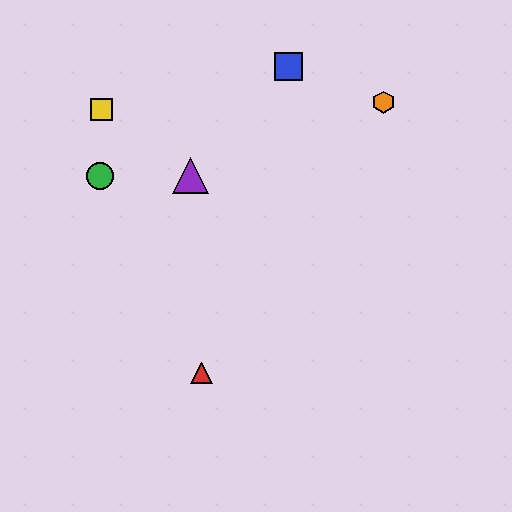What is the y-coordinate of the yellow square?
The yellow square is at y≈109.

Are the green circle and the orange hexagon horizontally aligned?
No, the green circle is at y≈176 and the orange hexagon is at y≈102.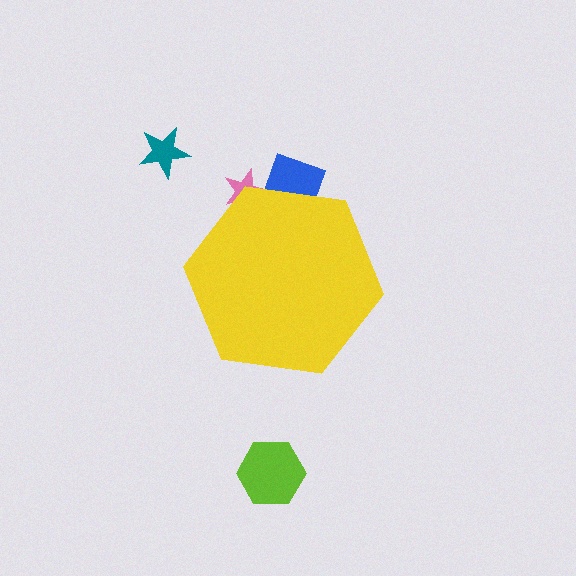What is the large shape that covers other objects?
A yellow hexagon.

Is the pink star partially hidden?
Yes, the pink star is partially hidden behind the yellow hexagon.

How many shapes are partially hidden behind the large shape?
2 shapes are partially hidden.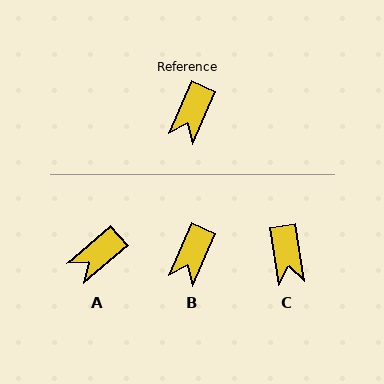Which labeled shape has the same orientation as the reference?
B.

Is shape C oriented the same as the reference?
No, it is off by about 33 degrees.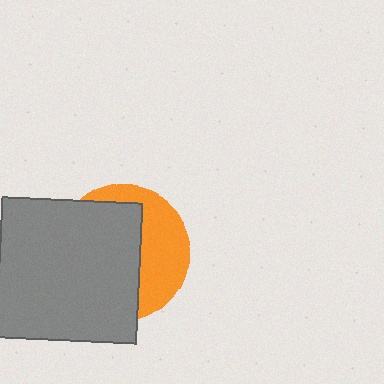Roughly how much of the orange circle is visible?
A small part of it is visible (roughly 39%).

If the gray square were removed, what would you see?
You would see the complete orange circle.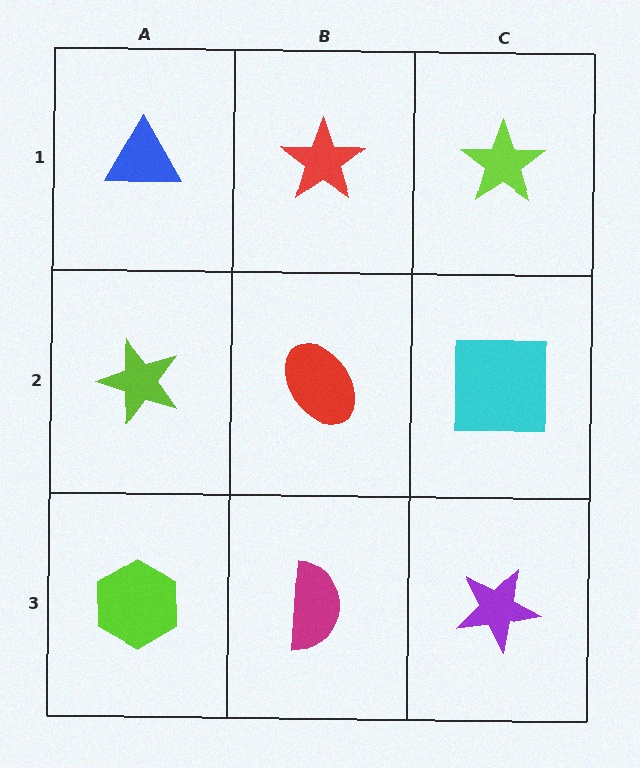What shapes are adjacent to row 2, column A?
A blue triangle (row 1, column A), a lime hexagon (row 3, column A), a red ellipse (row 2, column B).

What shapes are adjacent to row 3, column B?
A red ellipse (row 2, column B), a lime hexagon (row 3, column A), a purple star (row 3, column C).